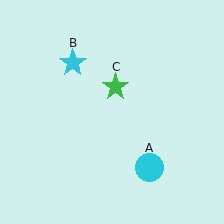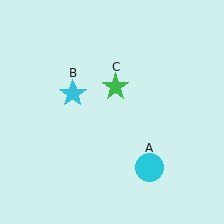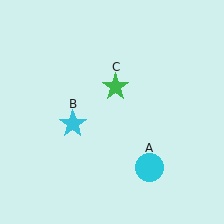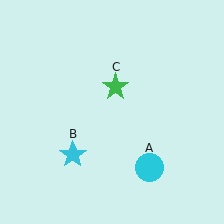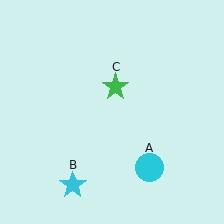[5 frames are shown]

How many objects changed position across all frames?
1 object changed position: cyan star (object B).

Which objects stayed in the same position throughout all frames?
Cyan circle (object A) and green star (object C) remained stationary.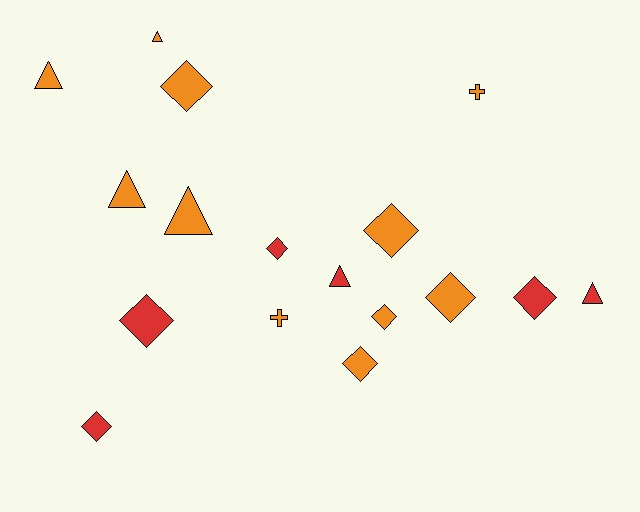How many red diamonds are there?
There are 4 red diamonds.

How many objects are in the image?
There are 17 objects.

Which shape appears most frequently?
Diamond, with 9 objects.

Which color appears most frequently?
Orange, with 11 objects.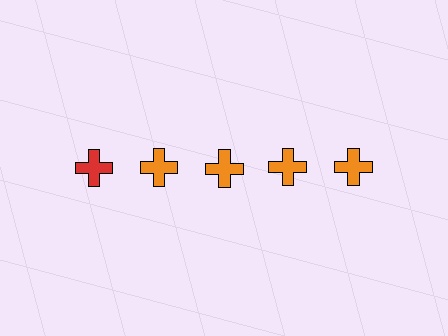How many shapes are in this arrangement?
There are 5 shapes arranged in a grid pattern.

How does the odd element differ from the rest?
It has a different color: red instead of orange.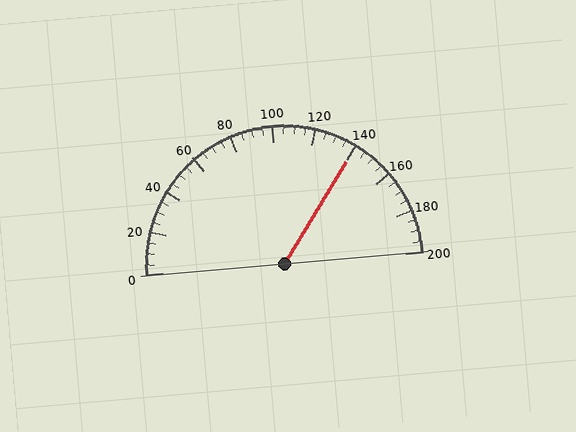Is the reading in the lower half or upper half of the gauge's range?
The reading is in the upper half of the range (0 to 200).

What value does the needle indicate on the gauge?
The needle indicates approximately 140.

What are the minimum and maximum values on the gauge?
The gauge ranges from 0 to 200.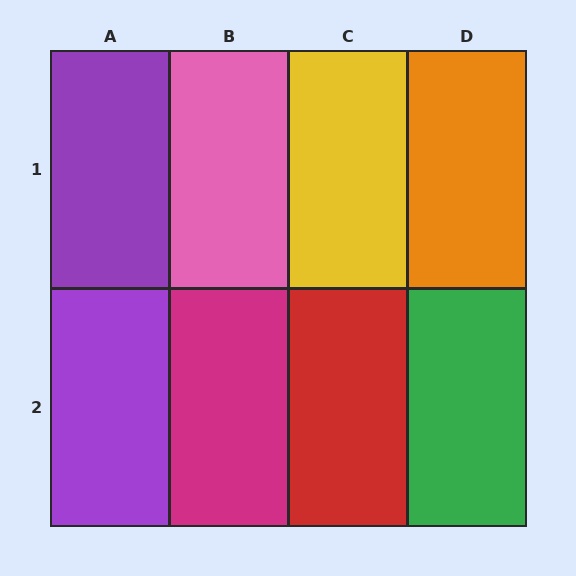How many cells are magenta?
1 cell is magenta.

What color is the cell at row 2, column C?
Red.